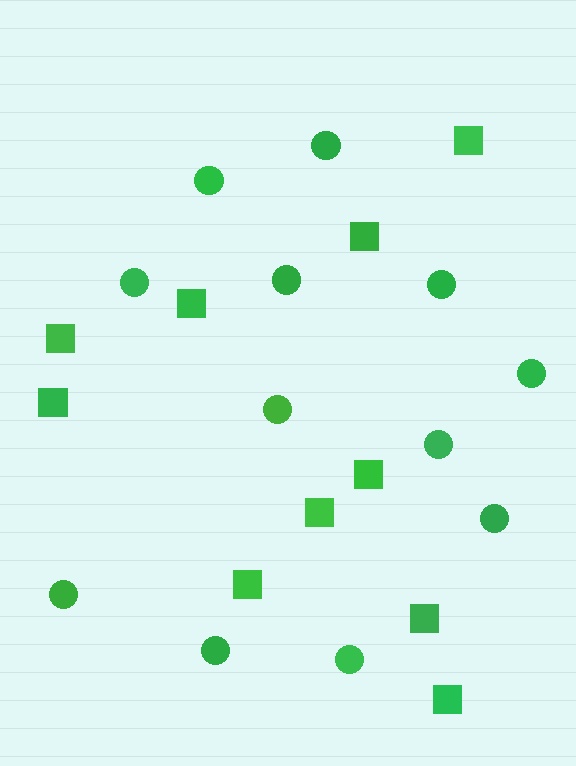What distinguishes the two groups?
There are 2 groups: one group of squares (10) and one group of circles (12).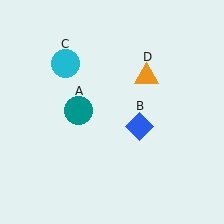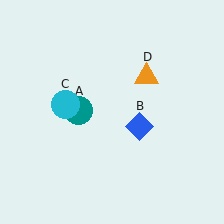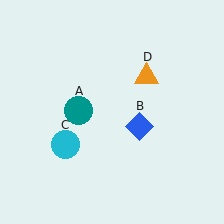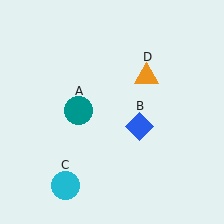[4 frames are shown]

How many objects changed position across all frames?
1 object changed position: cyan circle (object C).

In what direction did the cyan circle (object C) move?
The cyan circle (object C) moved down.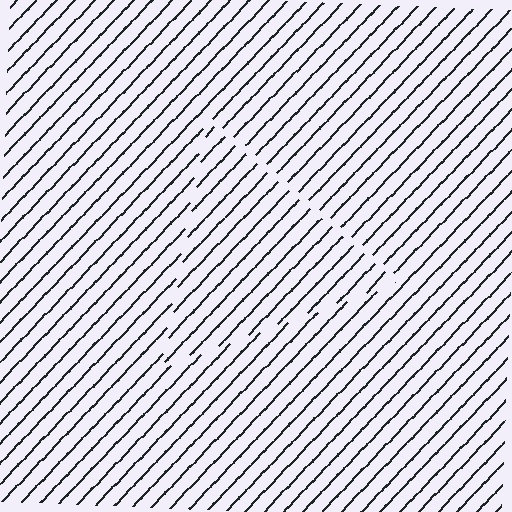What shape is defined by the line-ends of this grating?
An illusory triangle. The interior of the shape contains the same grating, shifted by half a period — the contour is defined by the phase discontinuity where line-ends from the inner and outer gratings abut.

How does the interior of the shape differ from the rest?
The interior of the shape contains the same grating, shifted by half a period — the contour is defined by the phase discontinuity where line-ends from the inner and outer gratings abut.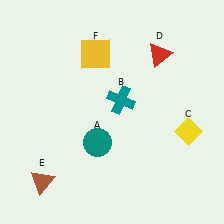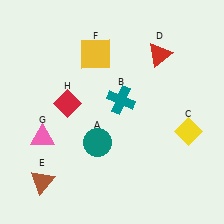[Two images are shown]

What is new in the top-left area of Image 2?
A red diamond (H) was added in the top-left area of Image 2.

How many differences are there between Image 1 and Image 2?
There are 2 differences between the two images.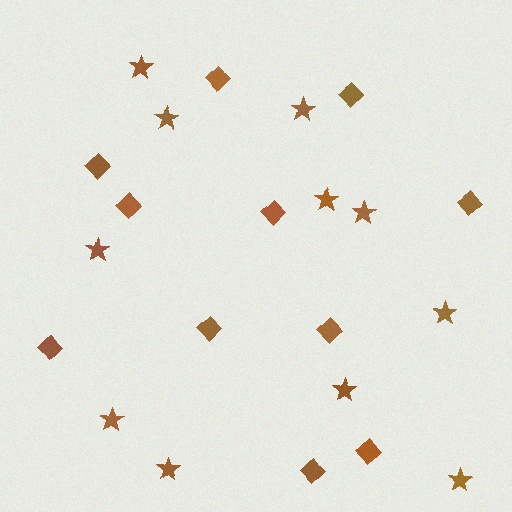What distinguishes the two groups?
There are 2 groups: one group of diamonds (11) and one group of stars (11).